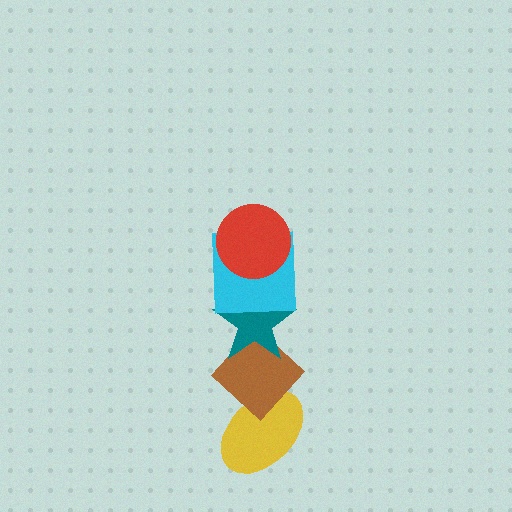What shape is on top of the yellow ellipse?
The brown diamond is on top of the yellow ellipse.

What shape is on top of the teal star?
The cyan square is on top of the teal star.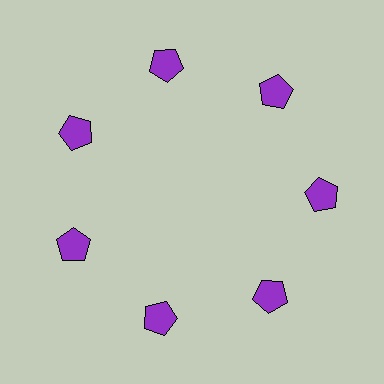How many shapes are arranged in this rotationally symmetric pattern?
There are 7 shapes, arranged in 7 groups of 1.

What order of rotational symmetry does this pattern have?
This pattern has 7-fold rotational symmetry.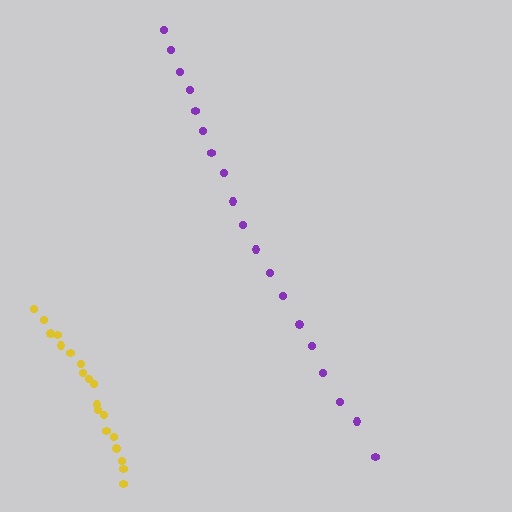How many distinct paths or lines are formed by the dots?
There are 2 distinct paths.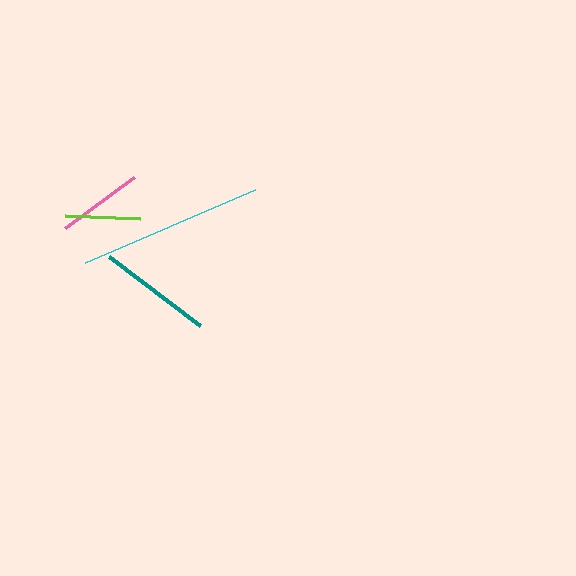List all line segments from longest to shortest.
From longest to shortest: cyan, teal, pink, lime.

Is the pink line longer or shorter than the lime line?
The pink line is longer than the lime line.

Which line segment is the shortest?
The lime line is the shortest at approximately 75 pixels.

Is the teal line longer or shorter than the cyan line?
The cyan line is longer than the teal line.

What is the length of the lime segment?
The lime segment is approximately 75 pixels long.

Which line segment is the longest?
The cyan line is the longest at approximately 185 pixels.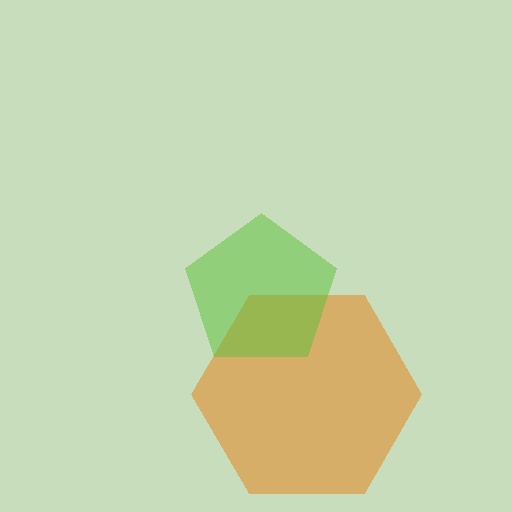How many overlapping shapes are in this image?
There are 2 overlapping shapes in the image.